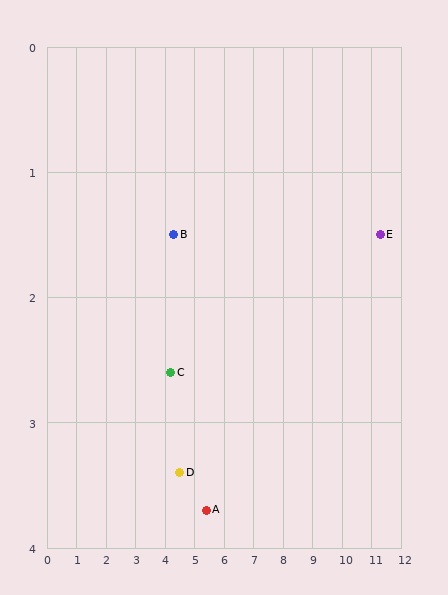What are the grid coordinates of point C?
Point C is at approximately (4.2, 2.6).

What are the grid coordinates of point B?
Point B is at approximately (4.3, 1.5).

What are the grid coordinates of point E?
Point E is at approximately (11.3, 1.5).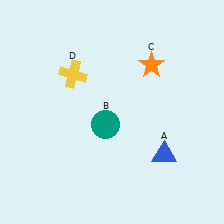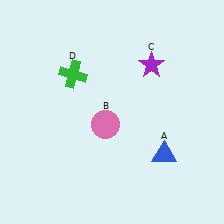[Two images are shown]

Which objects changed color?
B changed from teal to pink. C changed from orange to purple. D changed from yellow to green.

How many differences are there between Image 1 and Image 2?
There are 3 differences between the two images.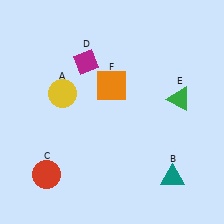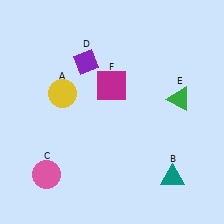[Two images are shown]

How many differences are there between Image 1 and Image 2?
There are 3 differences between the two images.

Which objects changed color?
C changed from red to pink. D changed from magenta to purple. F changed from orange to magenta.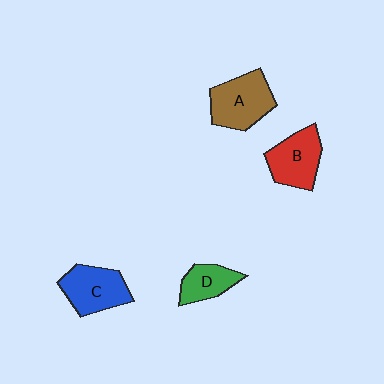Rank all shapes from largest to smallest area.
From largest to smallest: A (brown), C (blue), B (red), D (green).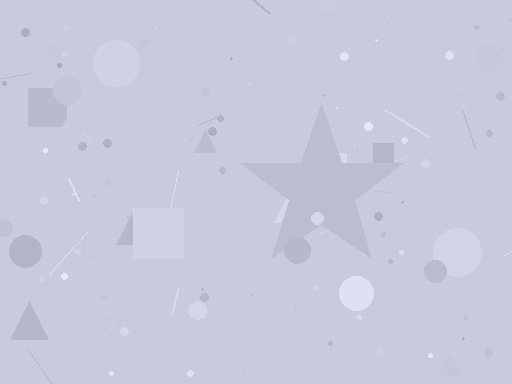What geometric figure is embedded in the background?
A star is embedded in the background.